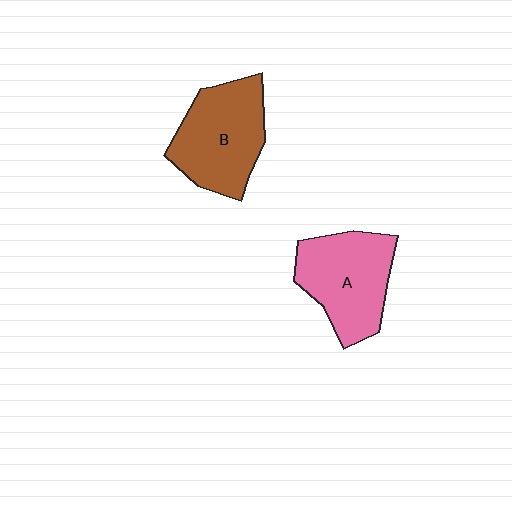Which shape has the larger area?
Shape B (brown).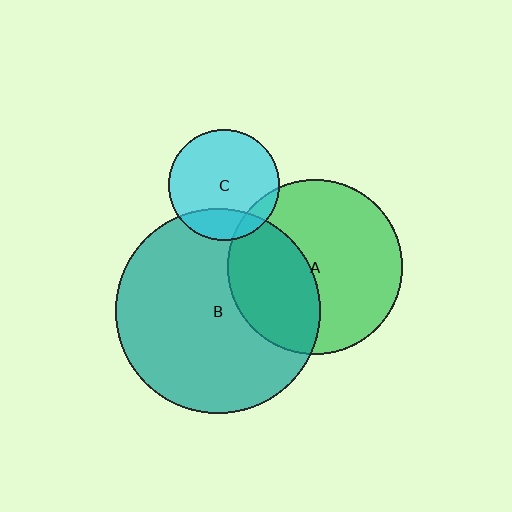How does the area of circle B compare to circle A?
Approximately 1.4 times.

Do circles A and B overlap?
Yes.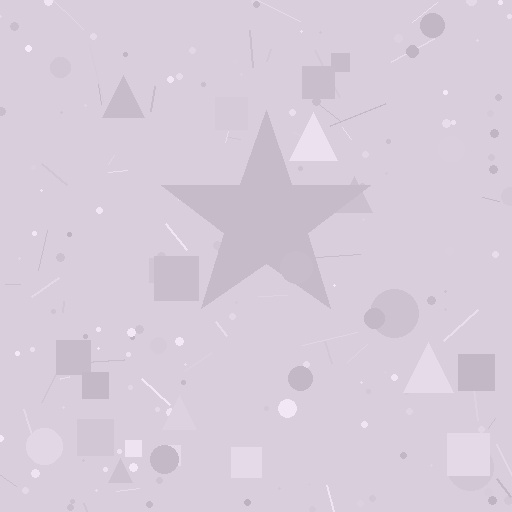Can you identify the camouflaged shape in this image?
The camouflaged shape is a star.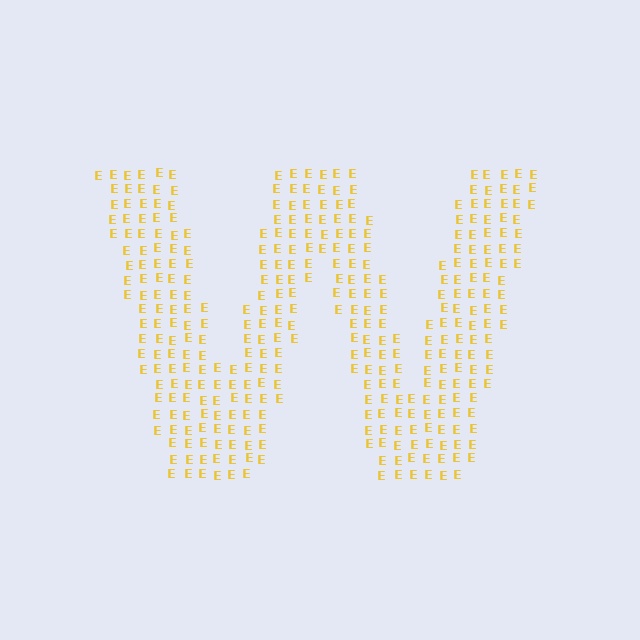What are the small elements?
The small elements are letter E's.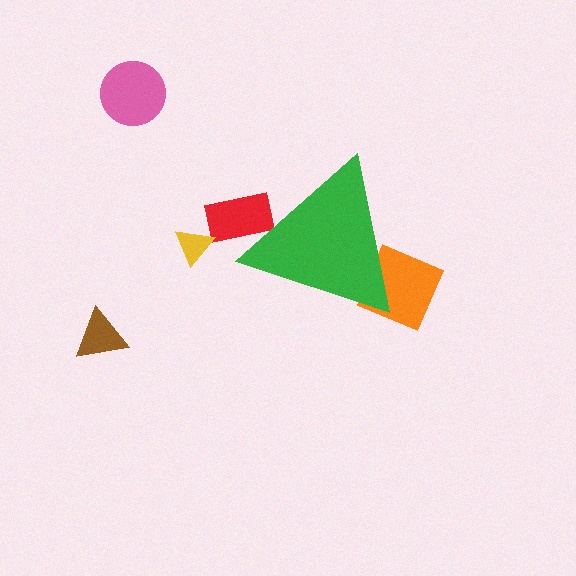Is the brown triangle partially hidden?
No, the brown triangle is fully visible.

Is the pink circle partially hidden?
No, the pink circle is fully visible.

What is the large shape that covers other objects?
A green triangle.